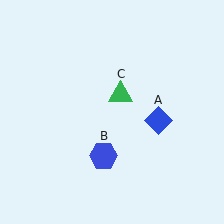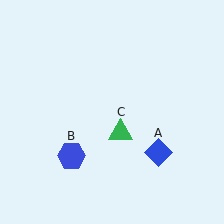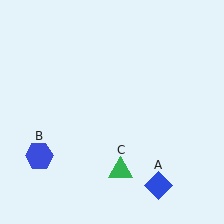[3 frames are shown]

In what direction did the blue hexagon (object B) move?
The blue hexagon (object B) moved left.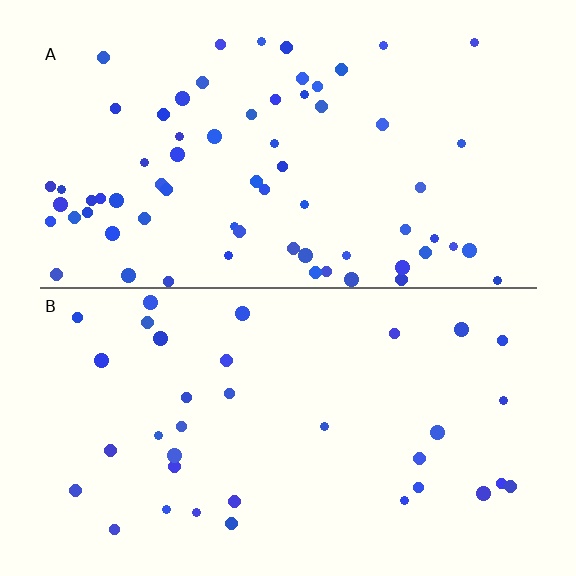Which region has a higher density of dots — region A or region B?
A (the top).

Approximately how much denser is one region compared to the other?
Approximately 2.0× — region A over region B.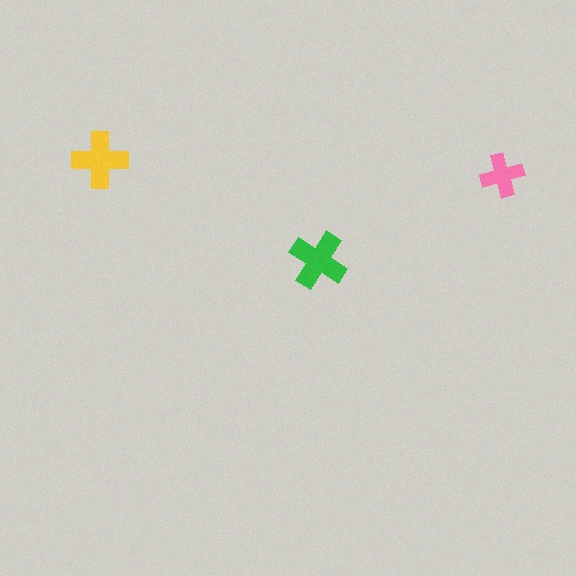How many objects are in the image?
There are 3 objects in the image.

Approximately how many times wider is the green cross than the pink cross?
About 1.5 times wider.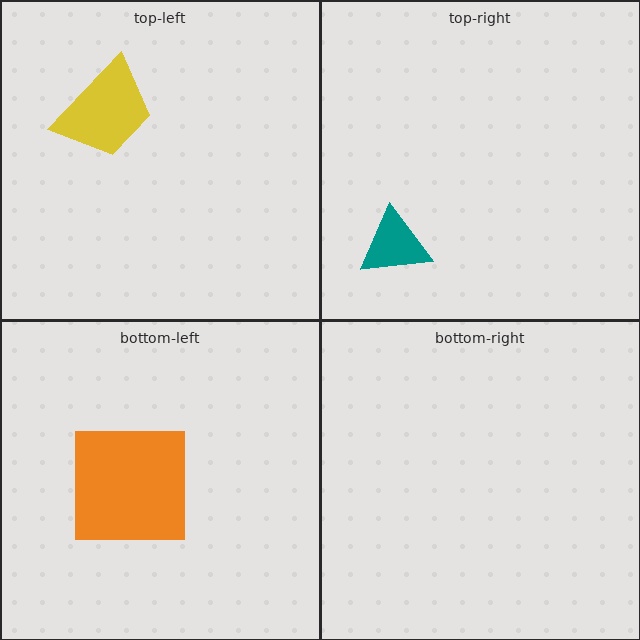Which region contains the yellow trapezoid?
The top-left region.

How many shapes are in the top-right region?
1.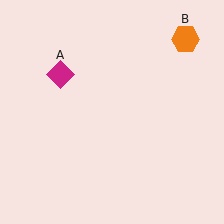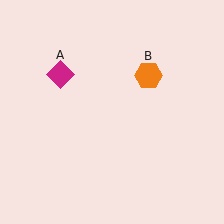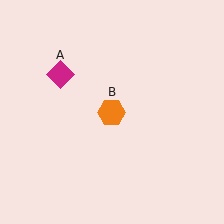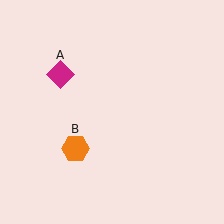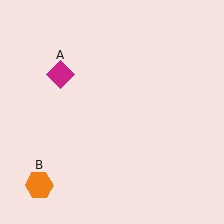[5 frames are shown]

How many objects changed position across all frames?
1 object changed position: orange hexagon (object B).